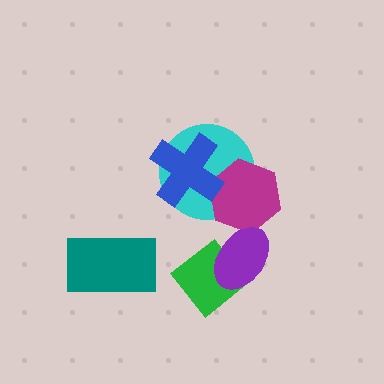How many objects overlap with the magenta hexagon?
3 objects overlap with the magenta hexagon.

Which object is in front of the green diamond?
The purple ellipse is in front of the green diamond.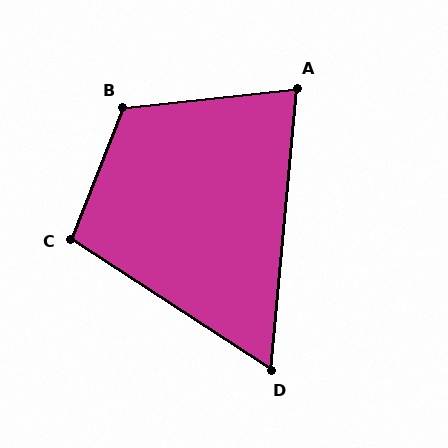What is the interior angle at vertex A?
Approximately 79 degrees (acute).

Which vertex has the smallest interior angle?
D, at approximately 62 degrees.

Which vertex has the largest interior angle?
B, at approximately 118 degrees.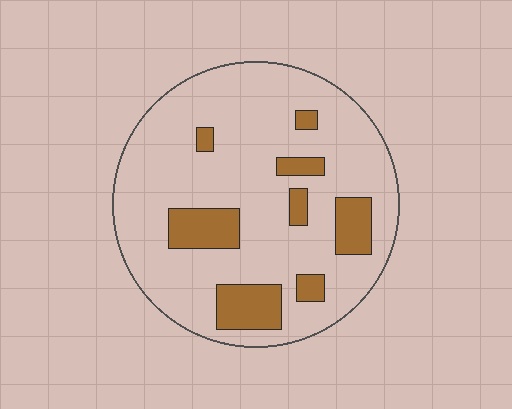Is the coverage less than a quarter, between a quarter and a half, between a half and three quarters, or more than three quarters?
Less than a quarter.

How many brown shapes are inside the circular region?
8.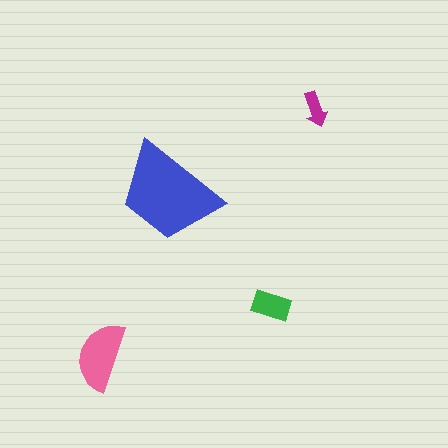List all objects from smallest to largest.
The magenta arrow, the green rectangle, the pink semicircle, the blue trapezoid.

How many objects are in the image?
There are 4 objects in the image.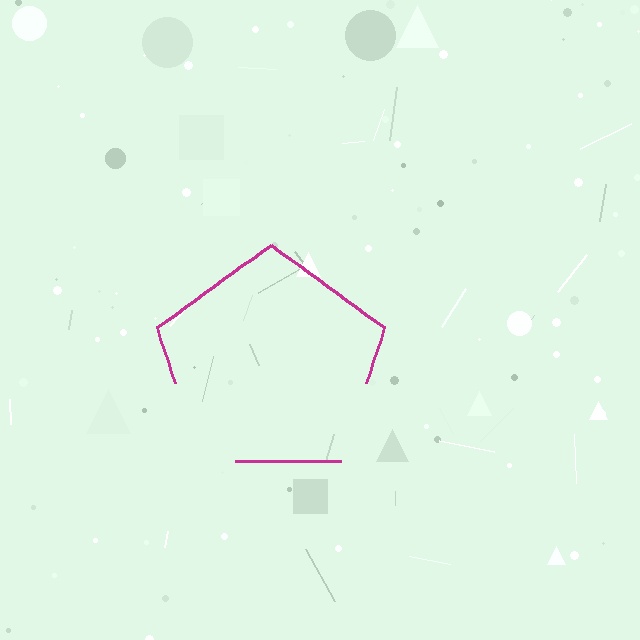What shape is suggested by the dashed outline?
The dashed outline suggests a pentagon.